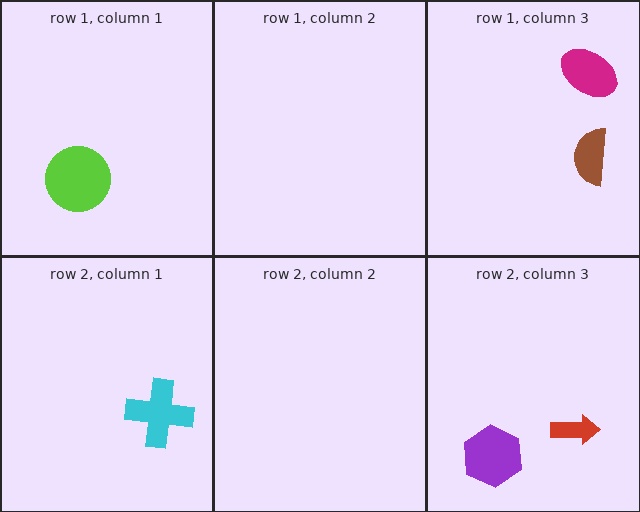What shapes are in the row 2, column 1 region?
The cyan cross.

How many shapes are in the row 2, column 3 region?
2.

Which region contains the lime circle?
The row 1, column 1 region.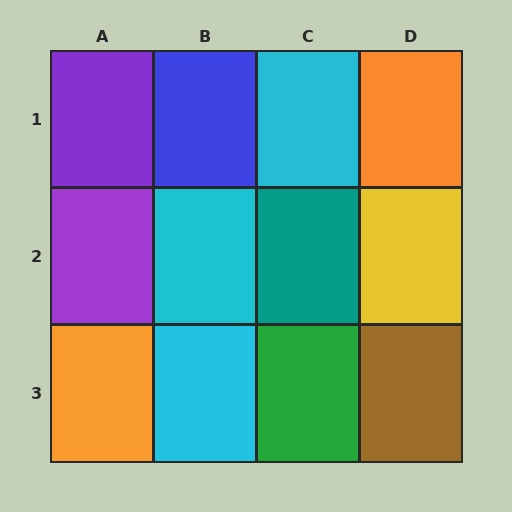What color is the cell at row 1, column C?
Cyan.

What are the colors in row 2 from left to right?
Purple, cyan, teal, yellow.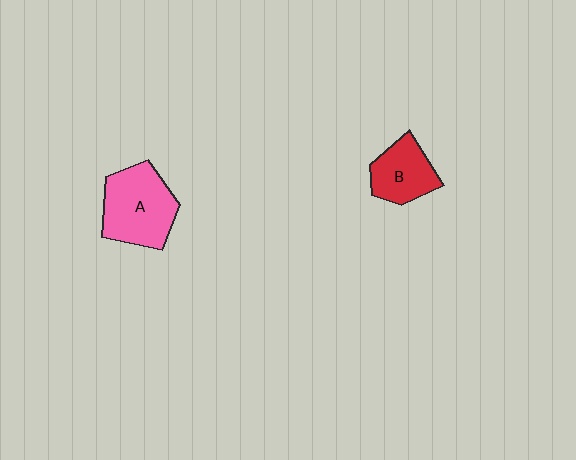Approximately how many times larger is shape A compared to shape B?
Approximately 1.5 times.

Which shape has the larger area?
Shape A (pink).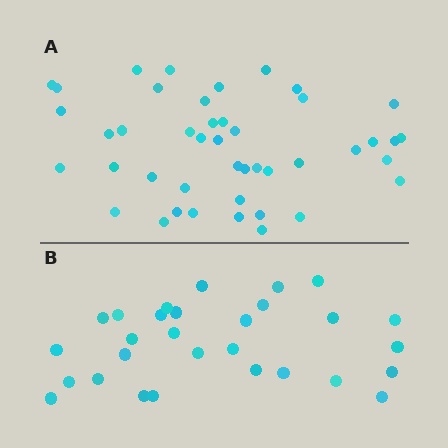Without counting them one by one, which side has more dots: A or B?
Region A (the top region) has more dots.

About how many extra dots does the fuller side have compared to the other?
Region A has approximately 15 more dots than region B.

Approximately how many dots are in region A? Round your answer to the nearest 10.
About 40 dots. (The exact count is 44, which rounds to 40.)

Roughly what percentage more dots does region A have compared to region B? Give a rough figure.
About 50% more.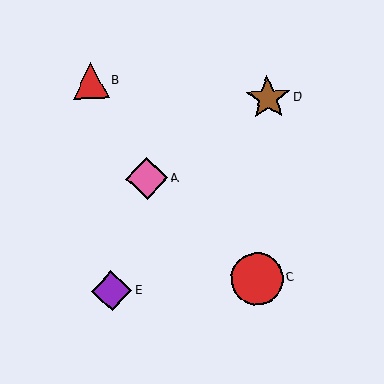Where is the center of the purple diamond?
The center of the purple diamond is at (112, 291).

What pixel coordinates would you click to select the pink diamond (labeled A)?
Click at (147, 178) to select the pink diamond A.